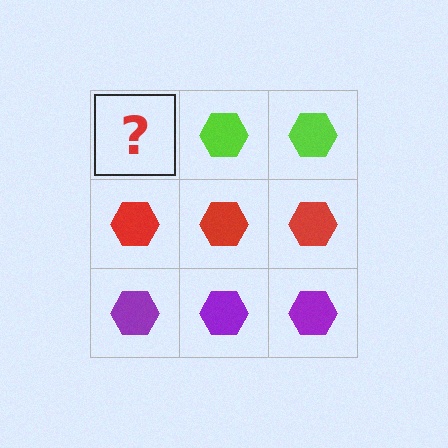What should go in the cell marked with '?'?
The missing cell should contain a lime hexagon.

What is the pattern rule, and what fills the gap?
The rule is that each row has a consistent color. The gap should be filled with a lime hexagon.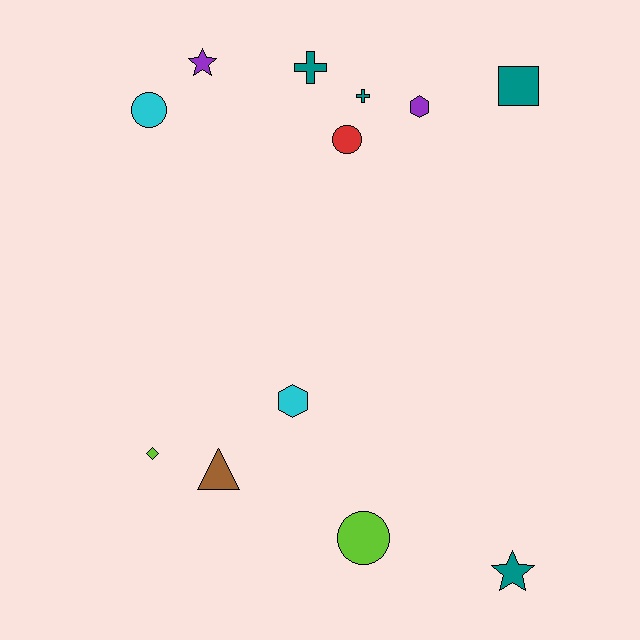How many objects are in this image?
There are 12 objects.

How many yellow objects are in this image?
There are no yellow objects.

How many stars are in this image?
There are 2 stars.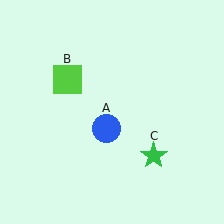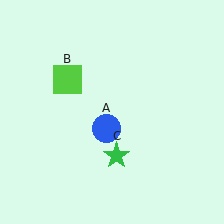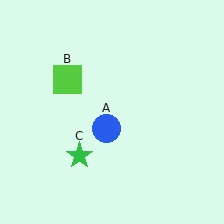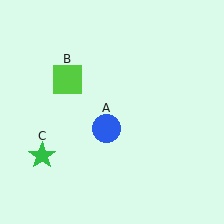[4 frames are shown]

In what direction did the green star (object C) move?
The green star (object C) moved left.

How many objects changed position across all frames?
1 object changed position: green star (object C).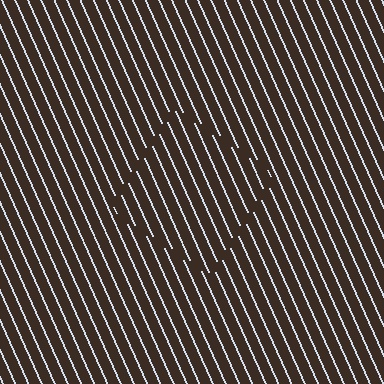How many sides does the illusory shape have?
4 sides — the line-ends trace a square.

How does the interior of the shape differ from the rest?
The interior of the shape contains the same grating, shifted by half a period — the contour is defined by the phase discontinuity where line-ends from the inner and outer gratings abut.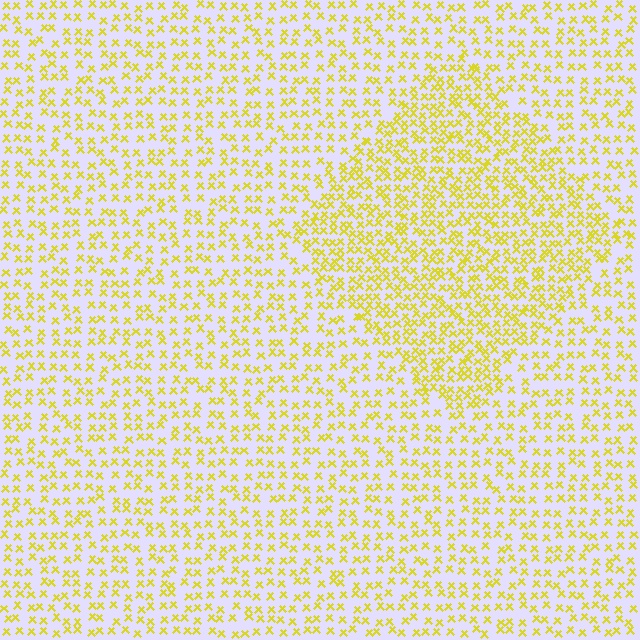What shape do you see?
I see a diamond.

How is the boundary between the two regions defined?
The boundary is defined by a change in element density (approximately 1.7x ratio). All elements are the same color, size, and shape.